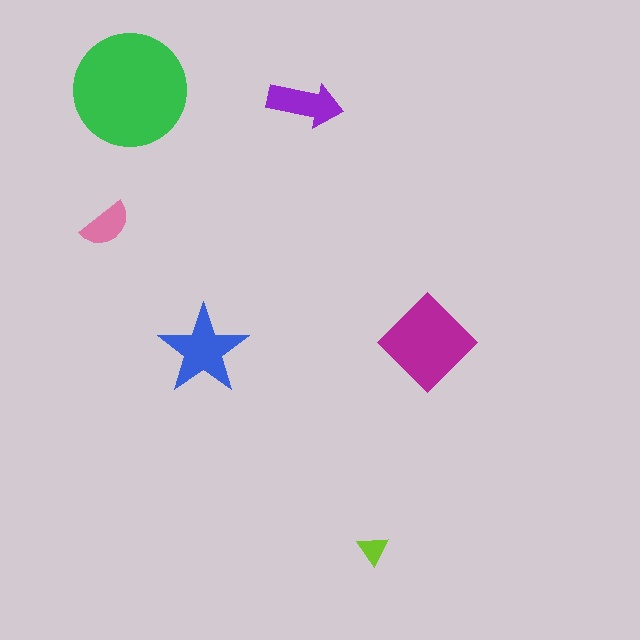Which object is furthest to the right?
The magenta diamond is rightmost.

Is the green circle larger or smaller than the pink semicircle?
Larger.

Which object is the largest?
The green circle.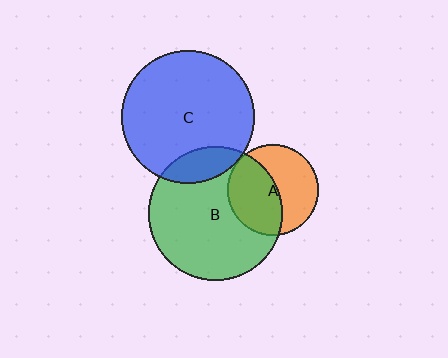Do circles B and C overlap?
Yes.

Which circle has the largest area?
Circle B (green).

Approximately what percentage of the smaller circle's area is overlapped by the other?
Approximately 15%.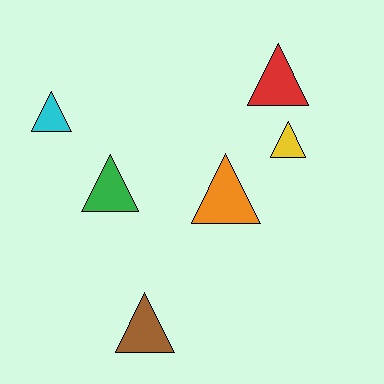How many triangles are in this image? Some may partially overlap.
There are 6 triangles.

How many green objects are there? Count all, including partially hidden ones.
There is 1 green object.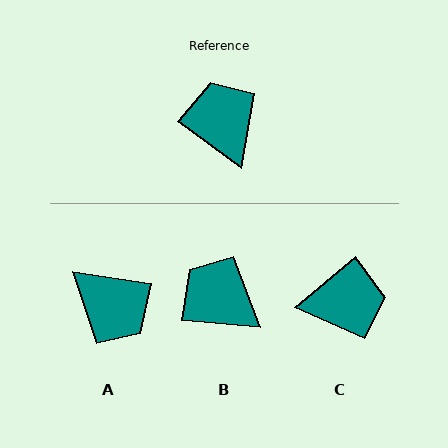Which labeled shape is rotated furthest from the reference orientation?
A, about 152 degrees away.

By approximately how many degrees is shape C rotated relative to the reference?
Approximately 103 degrees clockwise.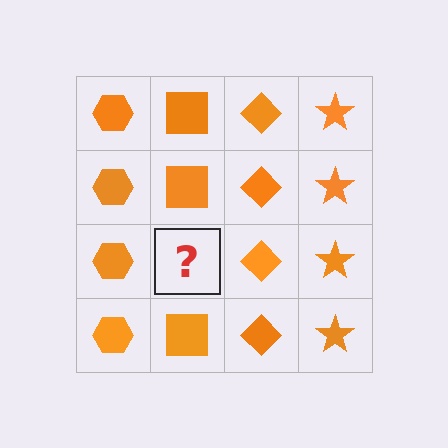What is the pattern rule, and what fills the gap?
The rule is that each column has a consistent shape. The gap should be filled with an orange square.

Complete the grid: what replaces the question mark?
The question mark should be replaced with an orange square.